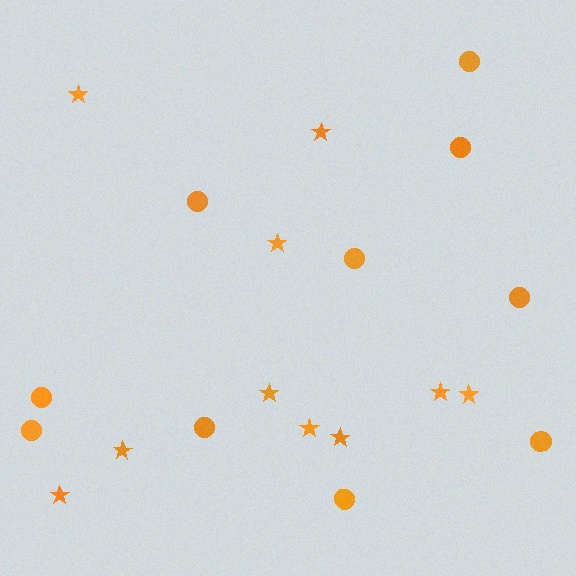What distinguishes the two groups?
There are 2 groups: one group of stars (10) and one group of circles (10).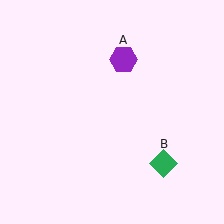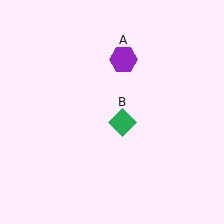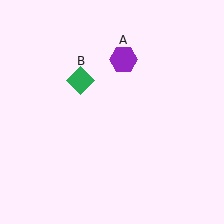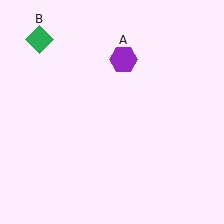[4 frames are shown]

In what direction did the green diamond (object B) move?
The green diamond (object B) moved up and to the left.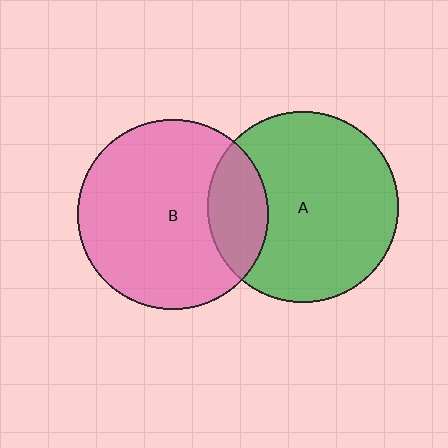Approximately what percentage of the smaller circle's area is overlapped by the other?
Approximately 20%.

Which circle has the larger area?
Circle A (green).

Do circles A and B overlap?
Yes.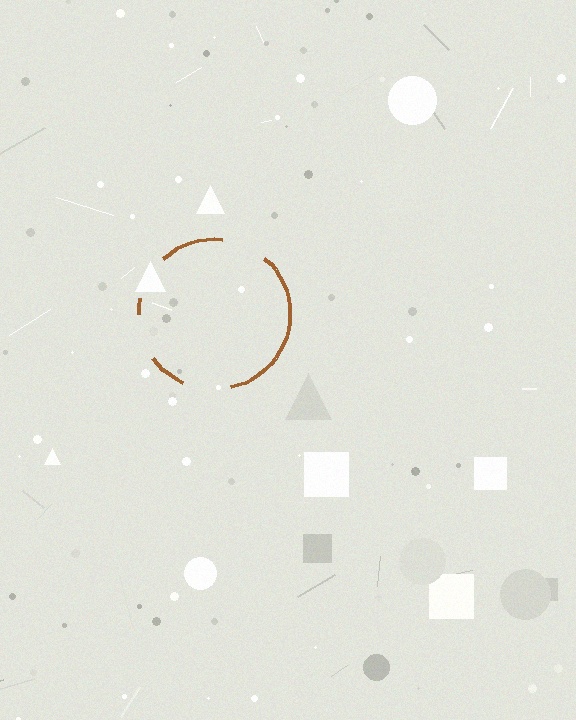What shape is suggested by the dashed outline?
The dashed outline suggests a circle.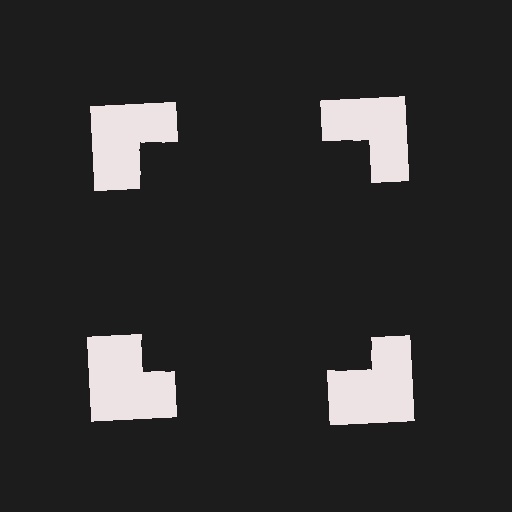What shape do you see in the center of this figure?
An illusory square — its edges are inferred from the aligned wedge cuts in the notched squares, not physically drawn.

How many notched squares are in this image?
There are 4 — one at each vertex of the illusory square.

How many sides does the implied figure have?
4 sides.